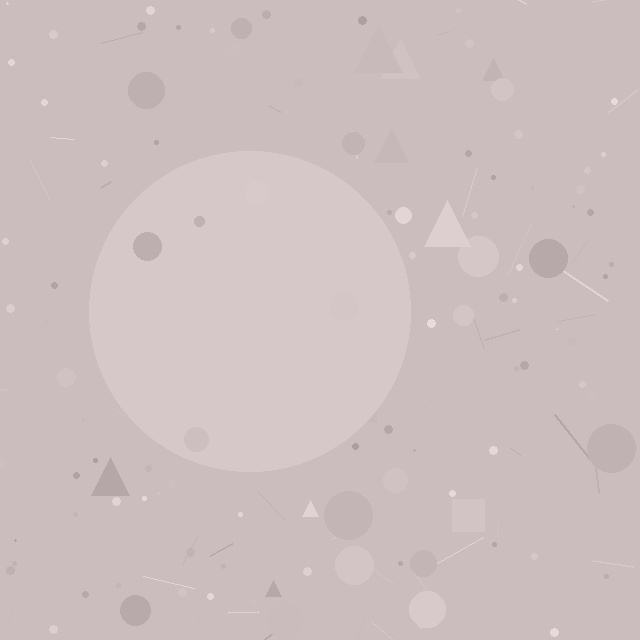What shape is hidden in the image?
A circle is hidden in the image.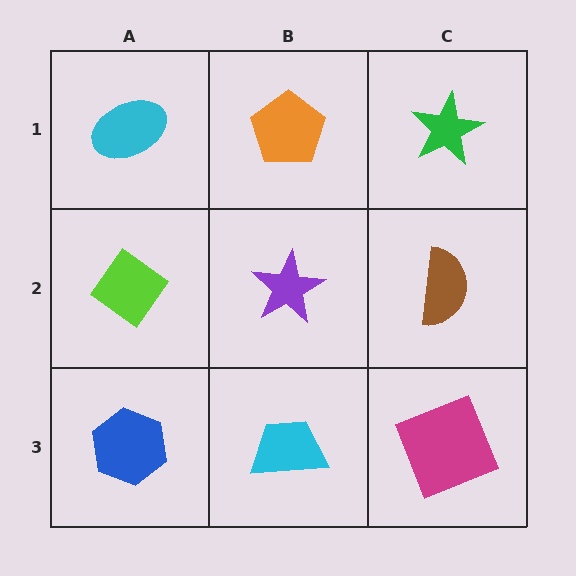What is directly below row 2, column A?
A blue hexagon.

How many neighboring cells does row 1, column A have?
2.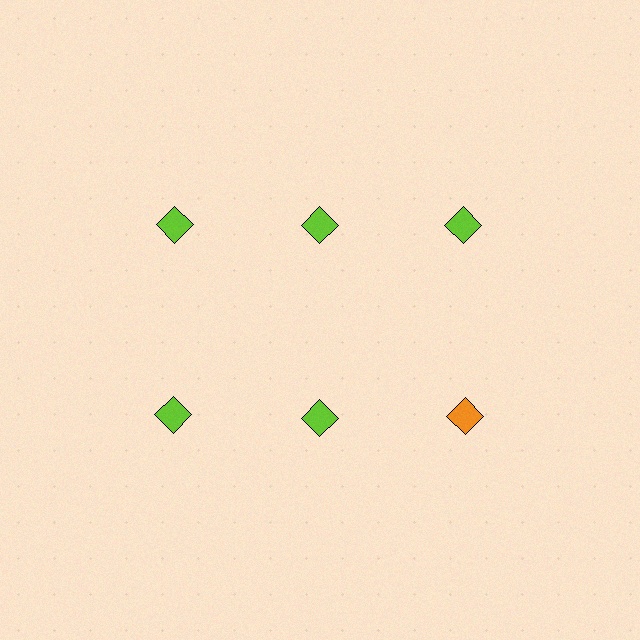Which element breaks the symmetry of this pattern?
The orange diamond in the second row, center column breaks the symmetry. All other shapes are lime diamonds.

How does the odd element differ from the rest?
It has a different color: orange instead of lime.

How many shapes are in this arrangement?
There are 6 shapes arranged in a grid pattern.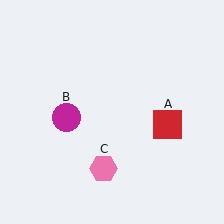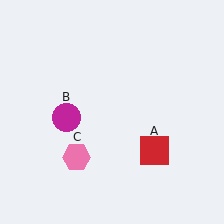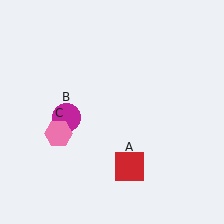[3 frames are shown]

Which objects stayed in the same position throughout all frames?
Magenta circle (object B) remained stationary.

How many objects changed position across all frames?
2 objects changed position: red square (object A), pink hexagon (object C).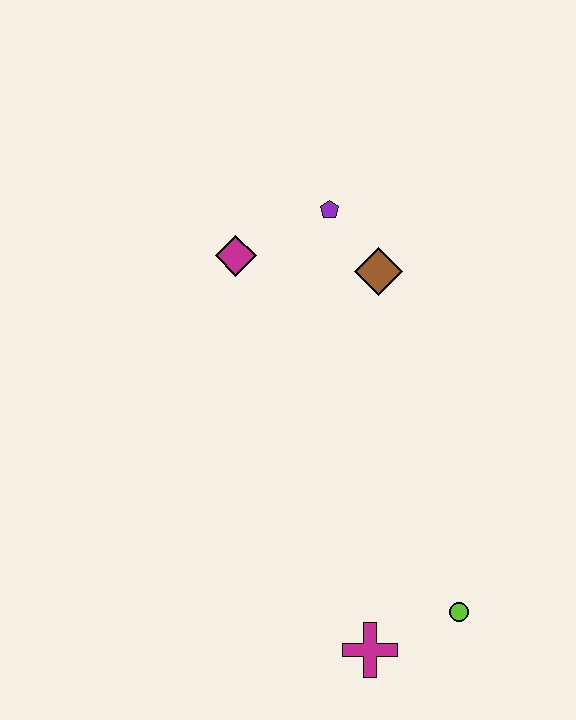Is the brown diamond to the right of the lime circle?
No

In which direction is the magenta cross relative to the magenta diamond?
The magenta cross is below the magenta diamond.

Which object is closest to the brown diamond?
The purple pentagon is closest to the brown diamond.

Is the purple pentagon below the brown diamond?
No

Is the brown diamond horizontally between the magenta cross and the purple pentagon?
No